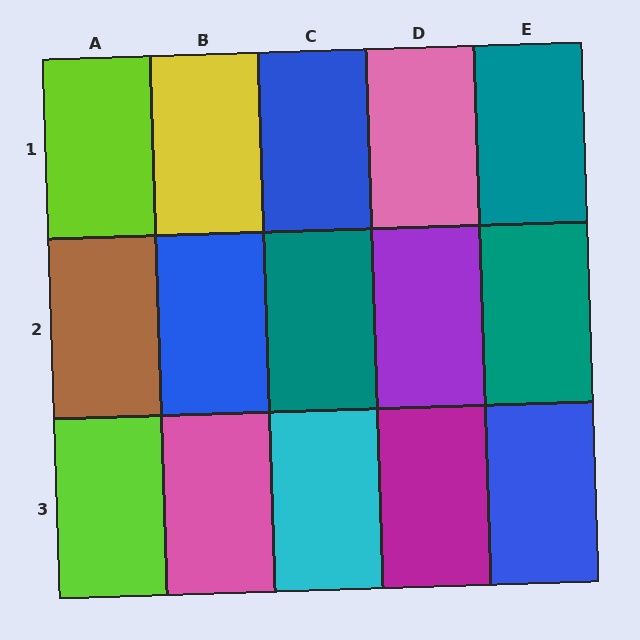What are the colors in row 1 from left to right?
Lime, yellow, blue, pink, teal.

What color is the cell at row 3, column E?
Blue.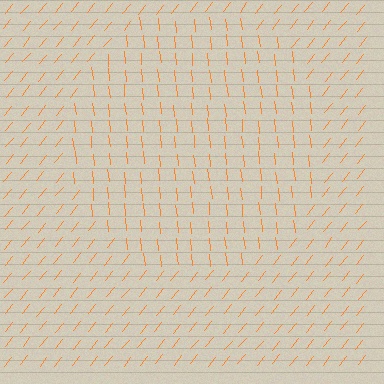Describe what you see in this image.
The image is filled with small orange line segments. A circle region in the image has lines oriented differently from the surrounding lines, creating a visible texture boundary.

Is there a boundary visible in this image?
Yes, there is a texture boundary formed by a change in line orientation.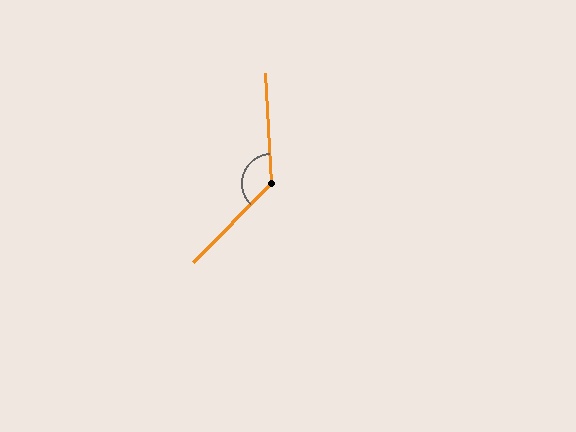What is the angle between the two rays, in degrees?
Approximately 132 degrees.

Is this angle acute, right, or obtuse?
It is obtuse.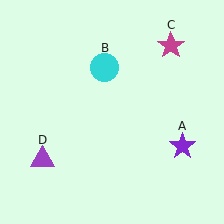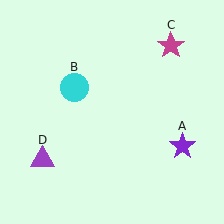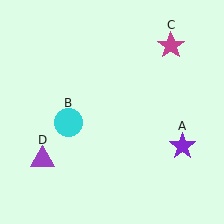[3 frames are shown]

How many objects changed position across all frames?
1 object changed position: cyan circle (object B).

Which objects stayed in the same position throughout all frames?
Purple star (object A) and magenta star (object C) and purple triangle (object D) remained stationary.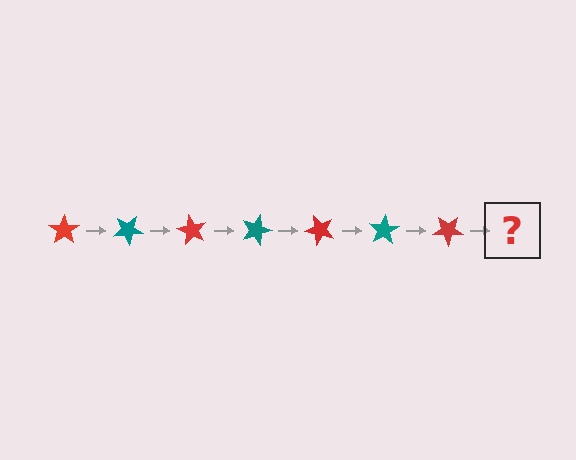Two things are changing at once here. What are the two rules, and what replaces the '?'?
The two rules are that it rotates 30 degrees each step and the color cycles through red and teal. The '?' should be a teal star, rotated 210 degrees from the start.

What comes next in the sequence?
The next element should be a teal star, rotated 210 degrees from the start.